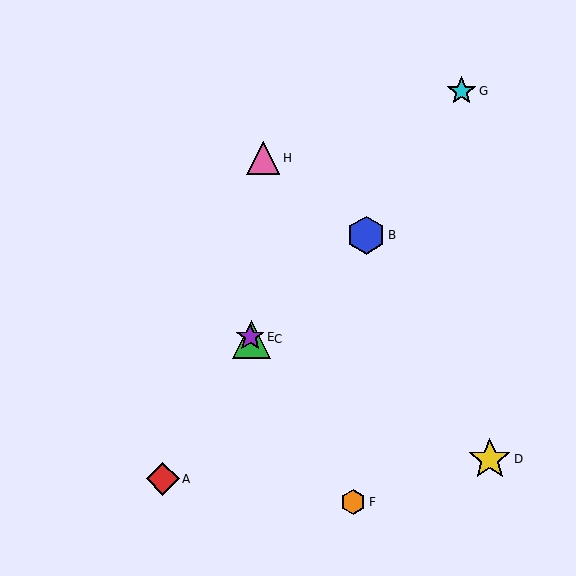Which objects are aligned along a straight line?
Objects C, E, F are aligned along a straight line.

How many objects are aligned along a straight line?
3 objects (C, E, F) are aligned along a straight line.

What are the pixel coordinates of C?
Object C is at (251, 339).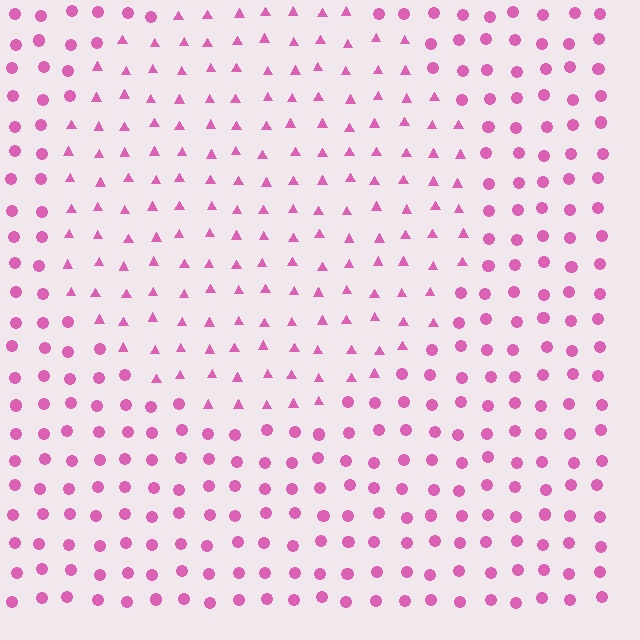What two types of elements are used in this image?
The image uses triangles inside the circle region and circles outside it.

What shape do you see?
I see a circle.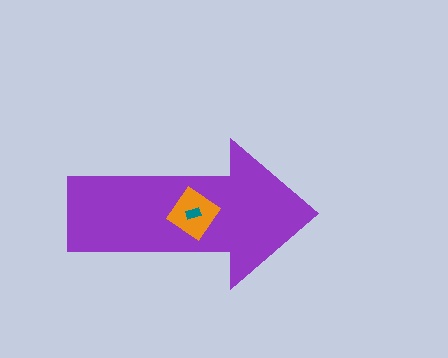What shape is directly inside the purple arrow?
The orange diamond.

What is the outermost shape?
The purple arrow.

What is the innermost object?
The teal rectangle.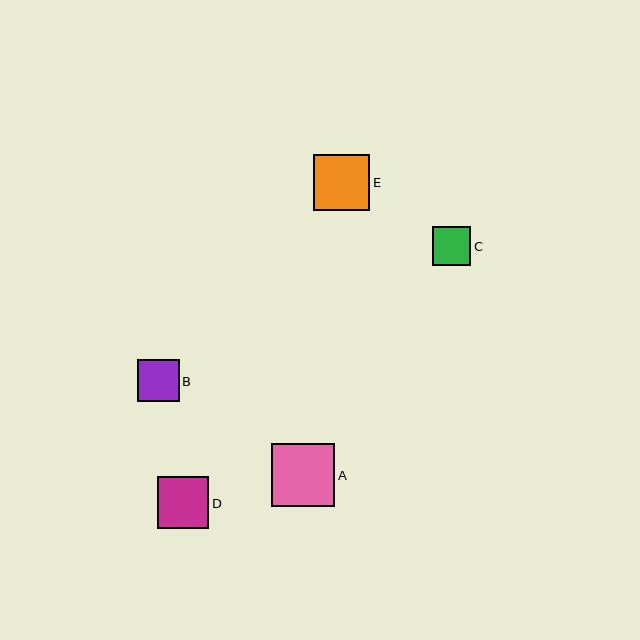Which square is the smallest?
Square C is the smallest with a size of approximately 38 pixels.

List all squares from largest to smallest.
From largest to smallest: A, E, D, B, C.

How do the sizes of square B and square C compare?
Square B and square C are approximately the same size.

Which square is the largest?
Square A is the largest with a size of approximately 63 pixels.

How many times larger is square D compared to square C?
Square D is approximately 1.3 times the size of square C.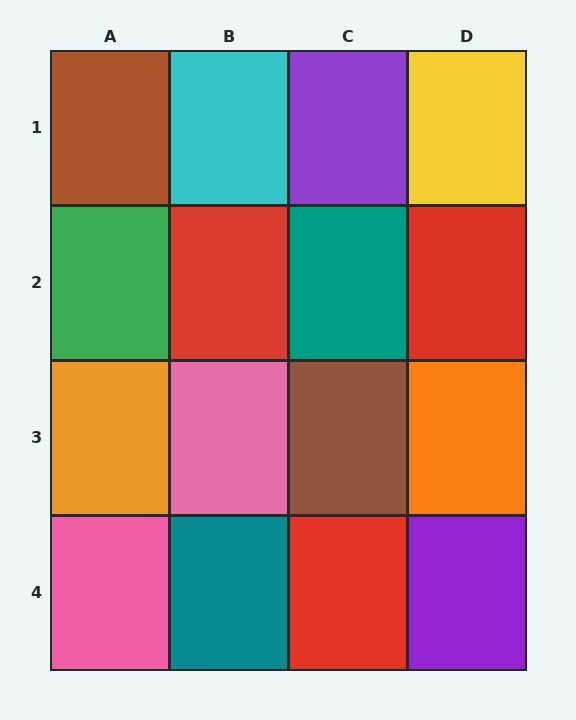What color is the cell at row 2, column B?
Red.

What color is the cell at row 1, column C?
Purple.